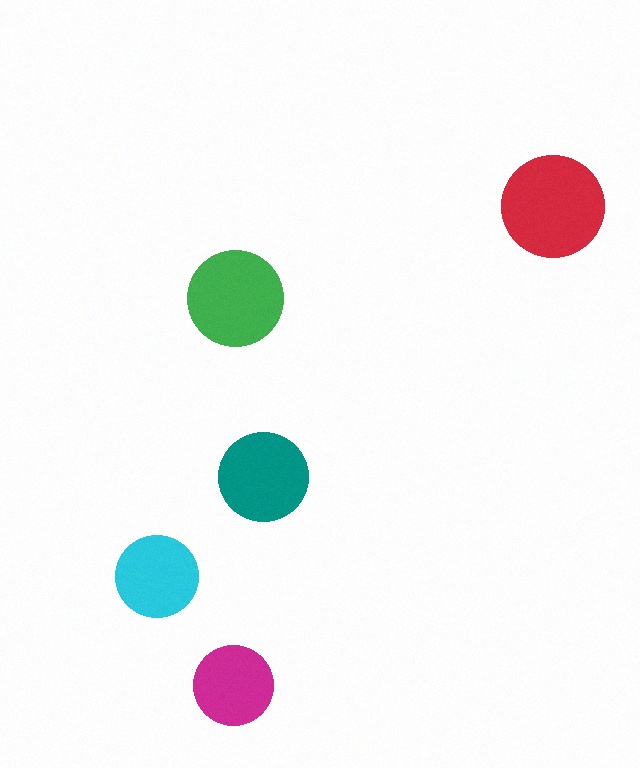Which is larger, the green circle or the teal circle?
The green one.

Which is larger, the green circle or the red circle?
The red one.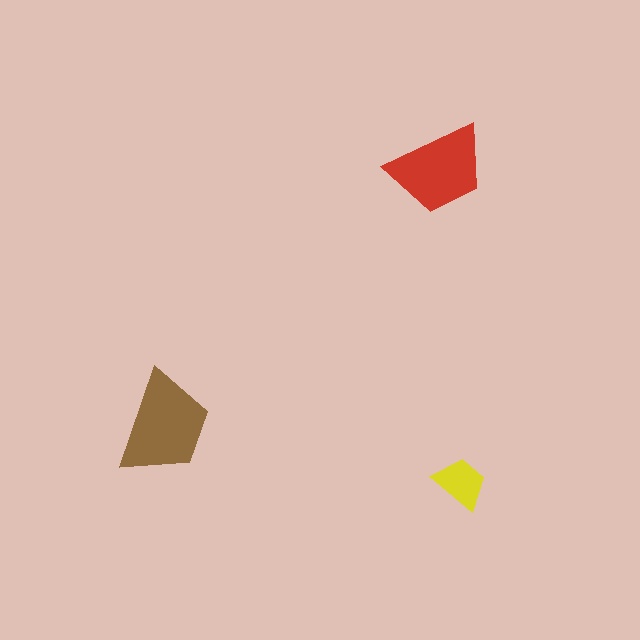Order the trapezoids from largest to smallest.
the brown one, the red one, the yellow one.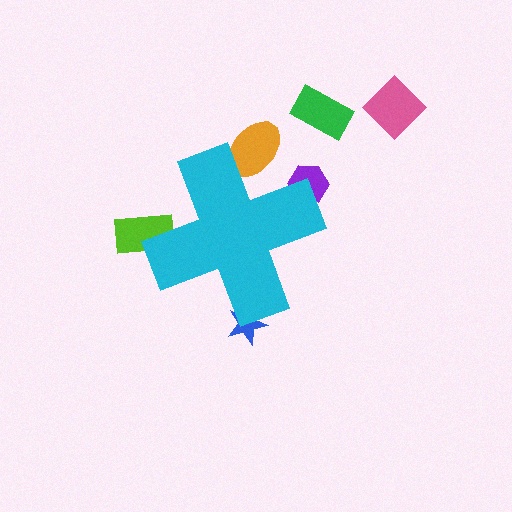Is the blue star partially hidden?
Yes, the blue star is partially hidden behind the cyan cross.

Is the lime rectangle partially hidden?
Yes, the lime rectangle is partially hidden behind the cyan cross.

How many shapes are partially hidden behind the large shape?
4 shapes are partially hidden.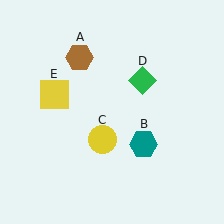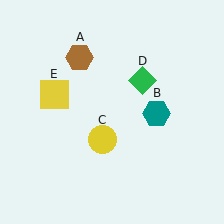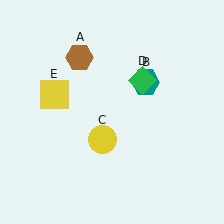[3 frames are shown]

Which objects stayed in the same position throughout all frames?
Brown hexagon (object A) and yellow circle (object C) and green diamond (object D) and yellow square (object E) remained stationary.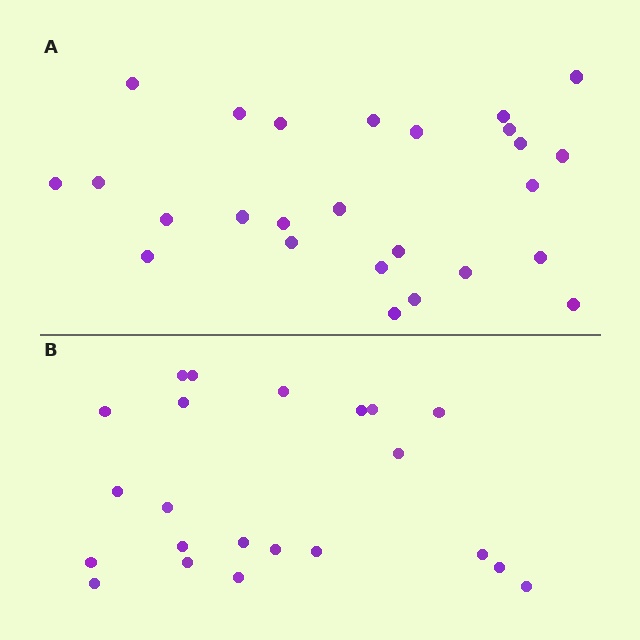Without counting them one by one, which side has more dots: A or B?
Region A (the top region) has more dots.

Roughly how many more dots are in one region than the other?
Region A has about 4 more dots than region B.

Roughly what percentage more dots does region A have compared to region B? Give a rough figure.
About 20% more.